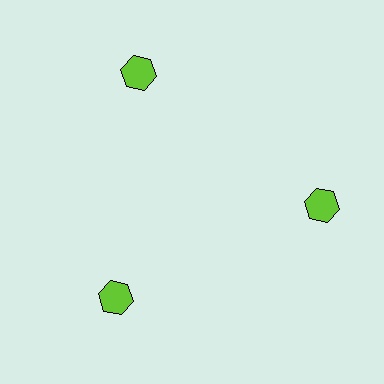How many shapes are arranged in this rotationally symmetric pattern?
There are 3 shapes, arranged in 3 groups of 1.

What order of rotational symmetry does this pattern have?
This pattern has 3-fold rotational symmetry.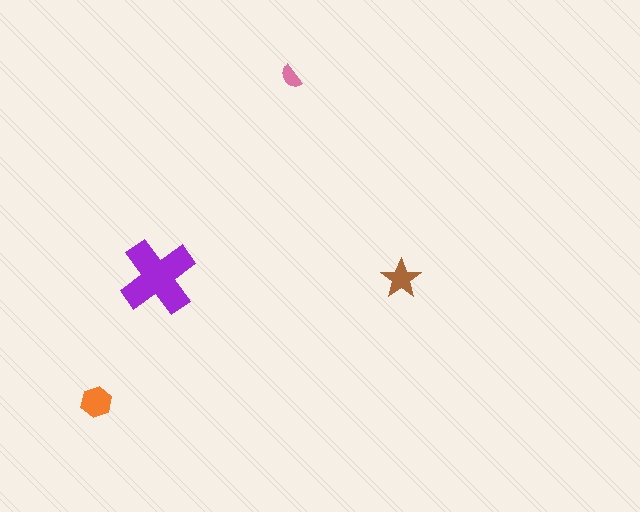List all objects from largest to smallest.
The purple cross, the orange hexagon, the brown star, the pink semicircle.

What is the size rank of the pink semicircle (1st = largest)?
4th.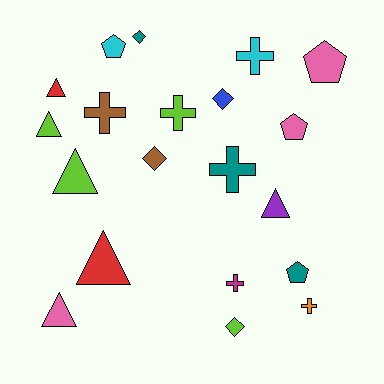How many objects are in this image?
There are 20 objects.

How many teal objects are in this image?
There are 3 teal objects.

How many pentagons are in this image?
There are 4 pentagons.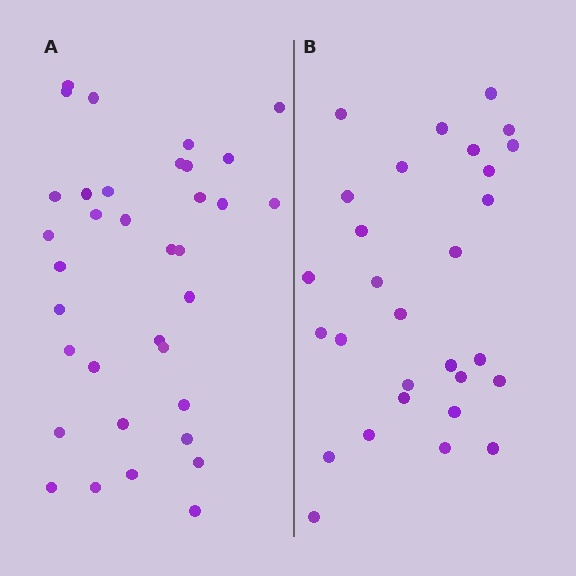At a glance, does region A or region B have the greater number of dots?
Region A (the left region) has more dots.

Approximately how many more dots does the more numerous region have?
Region A has about 6 more dots than region B.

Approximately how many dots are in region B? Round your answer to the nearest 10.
About 30 dots. (The exact count is 29, which rounds to 30.)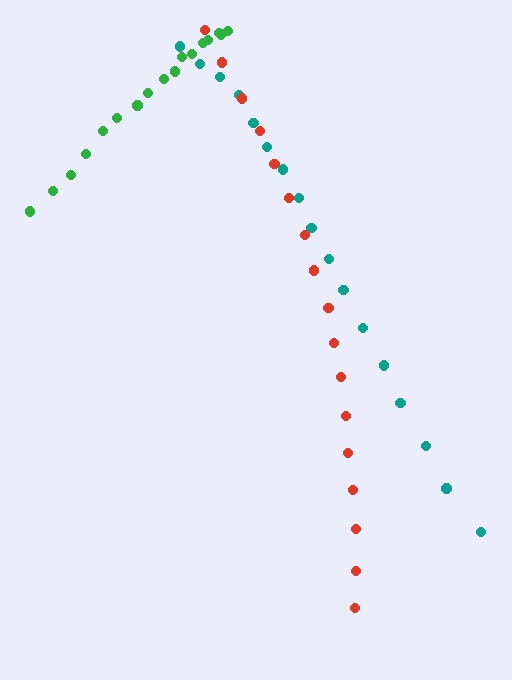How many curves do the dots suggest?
There are 3 distinct paths.